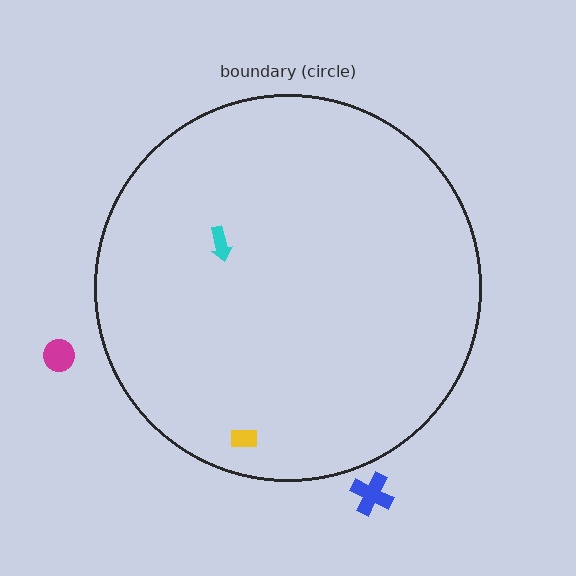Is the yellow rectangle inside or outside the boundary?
Inside.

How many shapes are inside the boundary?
2 inside, 2 outside.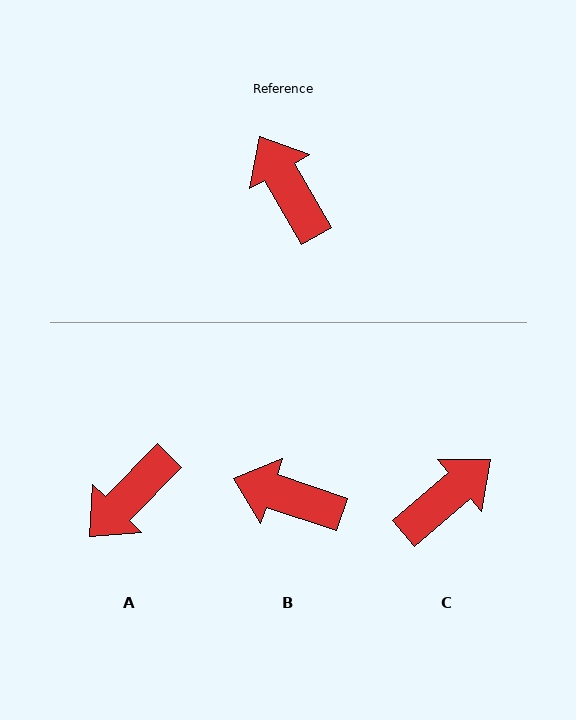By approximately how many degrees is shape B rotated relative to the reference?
Approximately 42 degrees counter-clockwise.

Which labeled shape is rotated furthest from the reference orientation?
A, about 105 degrees away.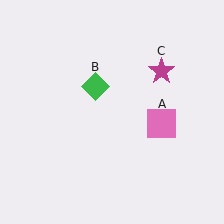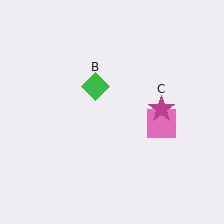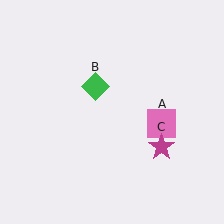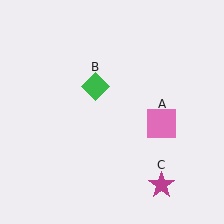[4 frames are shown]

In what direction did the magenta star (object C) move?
The magenta star (object C) moved down.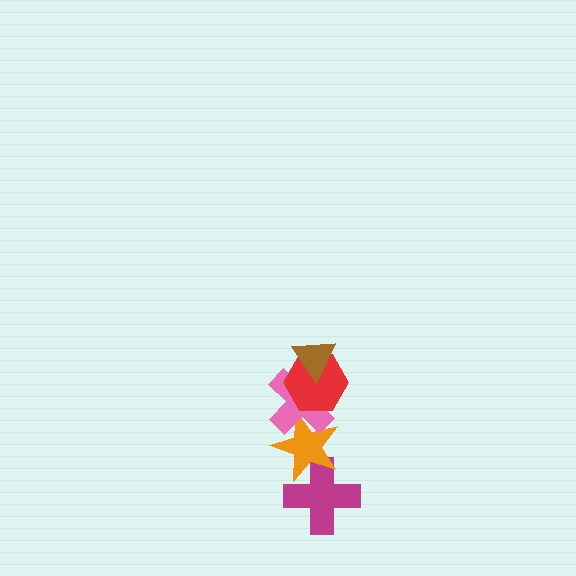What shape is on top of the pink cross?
The red hexagon is on top of the pink cross.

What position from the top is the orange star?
The orange star is 4th from the top.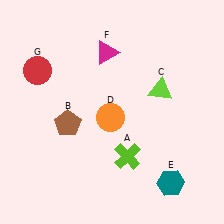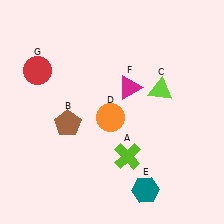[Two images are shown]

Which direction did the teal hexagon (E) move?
The teal hexagon (E) moved left.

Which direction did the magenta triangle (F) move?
The magenta triangle (F) moved down.